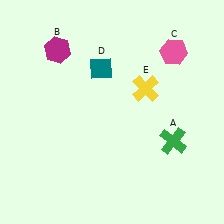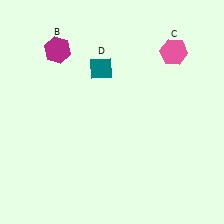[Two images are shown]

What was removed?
The yellow cross (E), the green cross (A) were removed in Image 2.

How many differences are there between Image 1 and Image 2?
There are 2 differences between the two images.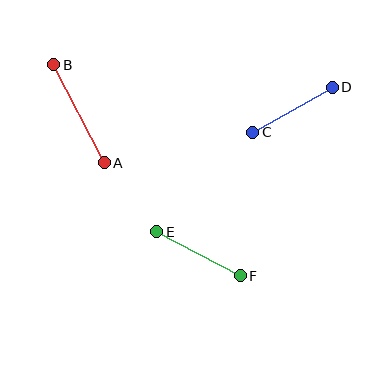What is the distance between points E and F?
The distance is approximately 94 pixels.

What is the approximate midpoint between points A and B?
The midpoint is at approximately (79, 114) pixels.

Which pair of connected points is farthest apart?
Points A and B are farthest apart.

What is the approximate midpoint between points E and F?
The midpoint is at approximately (198, 254) pixels.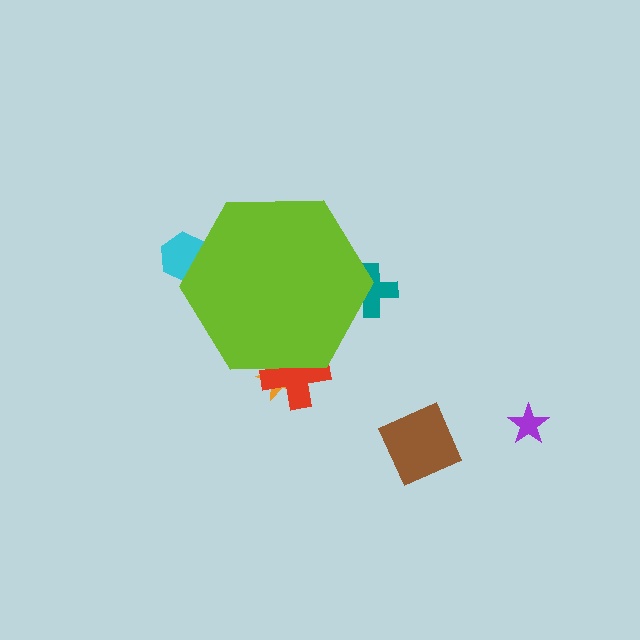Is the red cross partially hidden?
Yes, the red cross is partially hidden behind the lime hexagon.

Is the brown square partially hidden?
No, the brown square is fully visible.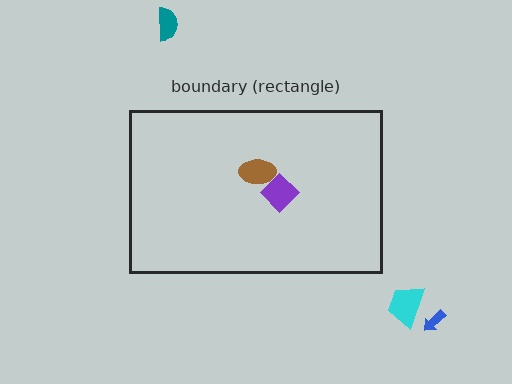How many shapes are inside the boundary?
2 inside, 3 outside.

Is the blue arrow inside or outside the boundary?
Outside.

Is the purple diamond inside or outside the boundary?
Inside.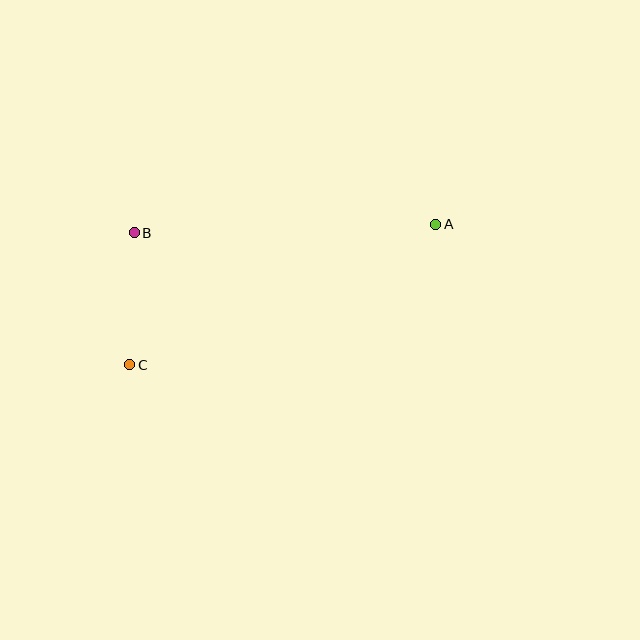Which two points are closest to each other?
Points B and C are closest to each other.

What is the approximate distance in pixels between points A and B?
The distance between A and B is approximately 302 pixels.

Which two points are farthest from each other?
Points A and C are farthest from each other.